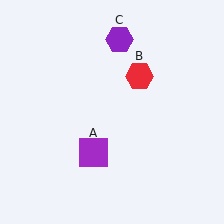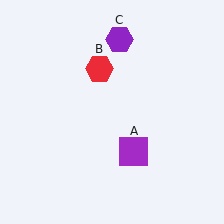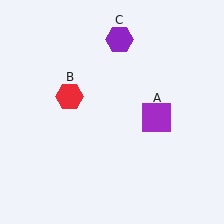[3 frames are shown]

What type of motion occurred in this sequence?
The purple square (object A), red hexagon (object B) rotated counterclockwise around the center of the scene.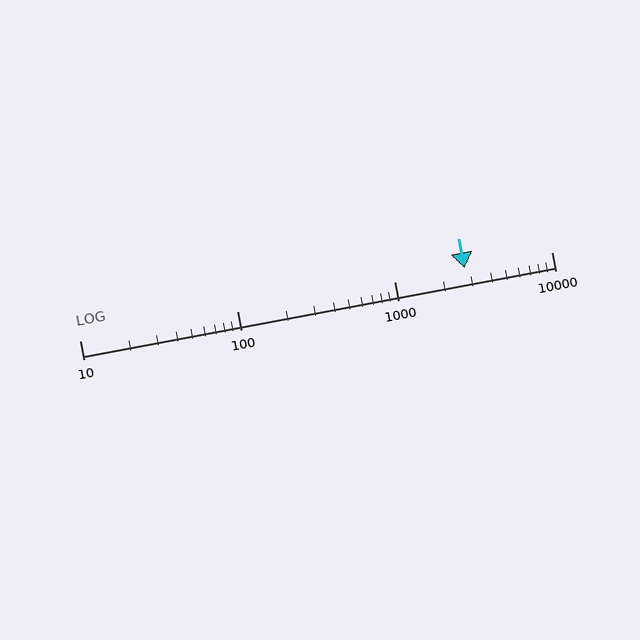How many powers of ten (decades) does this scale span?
The scale spans 3 decades, from 10 to 10000.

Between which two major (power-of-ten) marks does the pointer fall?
The pointer is between 1000 and 10000.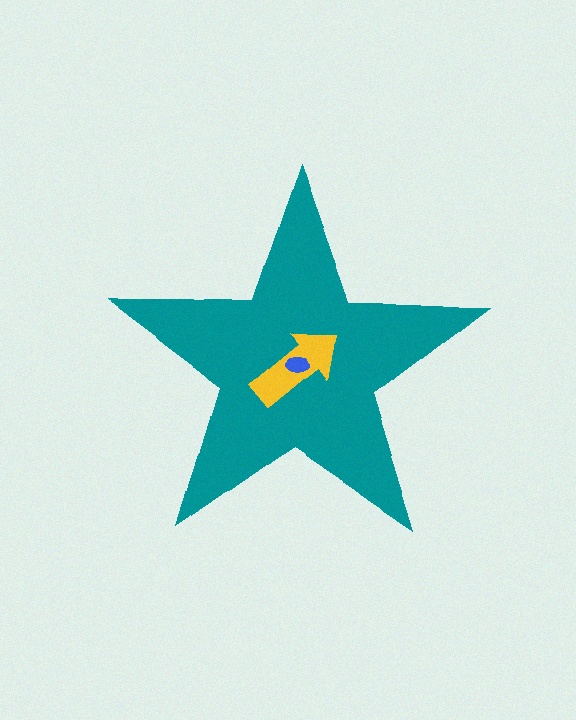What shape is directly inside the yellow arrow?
The blue ellipse.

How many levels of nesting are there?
3.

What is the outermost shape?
The teal star.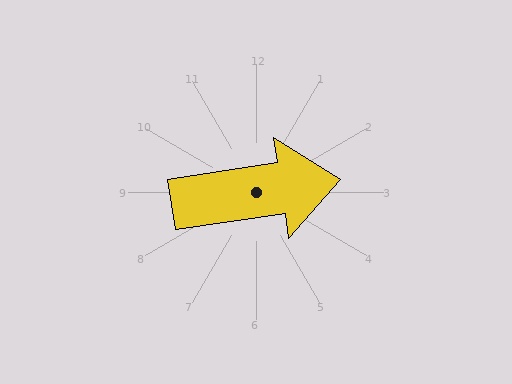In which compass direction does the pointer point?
East.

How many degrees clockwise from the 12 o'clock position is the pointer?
Approximately 82 degrees.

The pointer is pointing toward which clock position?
Roughly 3 o'clock.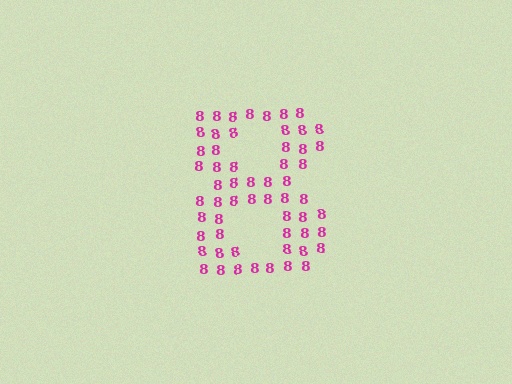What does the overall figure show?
The overall figure shows the digit 8.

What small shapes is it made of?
It is made of small digit 8's.